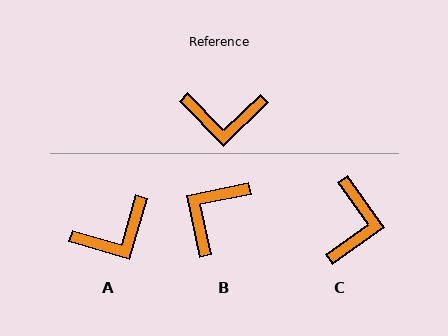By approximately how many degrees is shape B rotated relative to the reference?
Approximately 122 degrees clockwise.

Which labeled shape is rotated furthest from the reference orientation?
B, about 122 degrees away.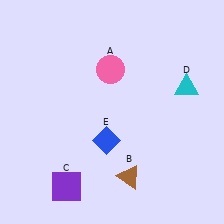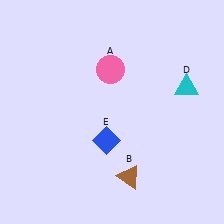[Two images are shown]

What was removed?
The purple square (C) was removed in Image 2.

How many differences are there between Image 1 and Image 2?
There is 1 difference between the two images.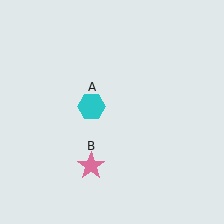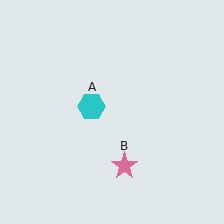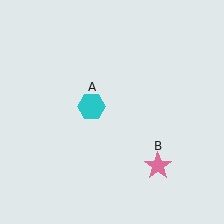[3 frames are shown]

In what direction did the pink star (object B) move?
The pink star (object B) moved right.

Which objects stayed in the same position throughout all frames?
Cyan hexagon (object A) remained stationary.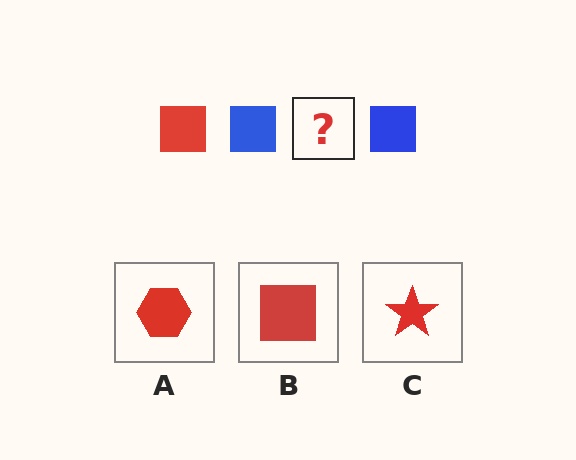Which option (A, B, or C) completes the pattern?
B.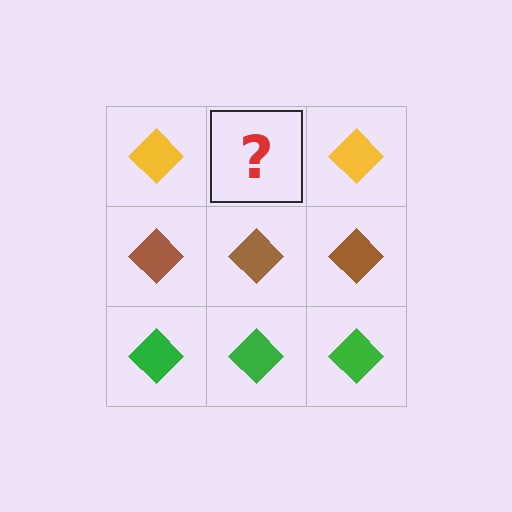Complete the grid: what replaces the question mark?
The question mark should be replaced with a yellow diamond.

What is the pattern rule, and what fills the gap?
The rule is that each row has a consistent color. The gap should be filled with a yellow diamond.